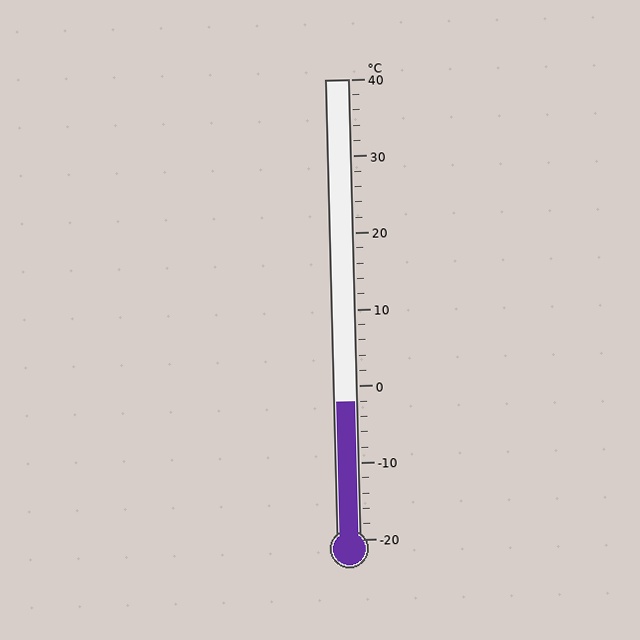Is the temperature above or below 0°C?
The temperature is below 0°C.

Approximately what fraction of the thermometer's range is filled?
The thermometer is filled to approximately 30% of its range.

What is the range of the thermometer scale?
The thermometer scale ranges from -20°C to 40°C.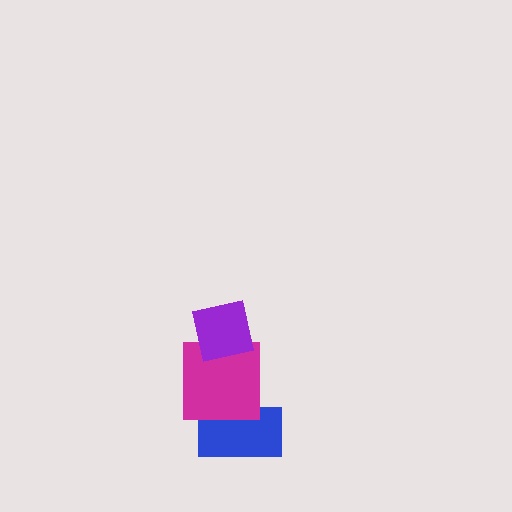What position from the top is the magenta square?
The magenta square is 2nd from the top.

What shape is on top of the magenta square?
The purple square is on top of the magenta square.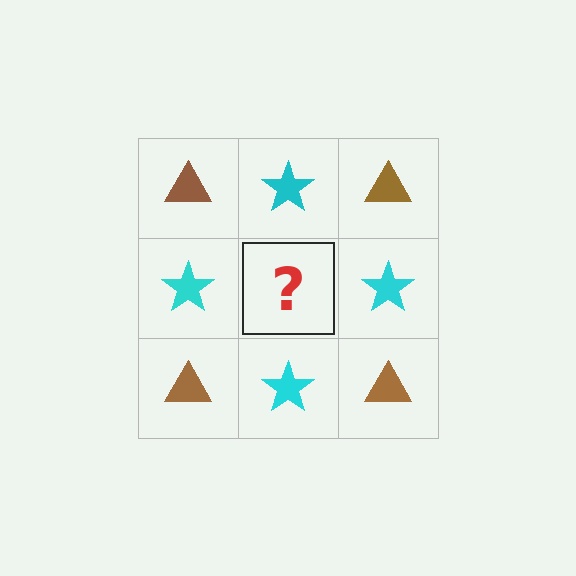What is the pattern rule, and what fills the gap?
The rule is that it alternates brown triangle and cyan star in a checkerboard pattern. The gap should be filled with a brown triangle.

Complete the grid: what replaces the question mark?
The question mark should be replaced with a brown triangle.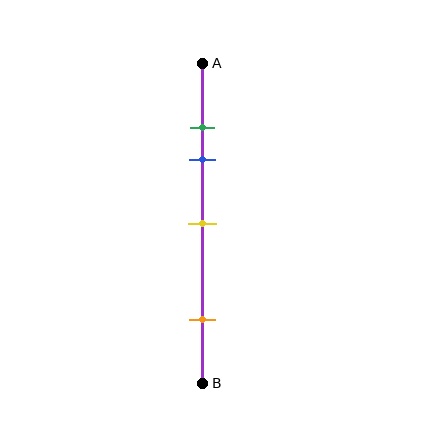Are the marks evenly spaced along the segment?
No, the marks are not evenly spaced.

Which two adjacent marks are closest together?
The green and blue marks are the closest adjacent pair.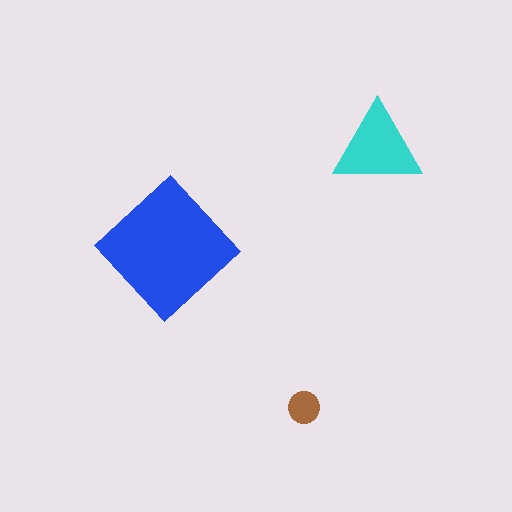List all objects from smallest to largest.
The brown circle, the cyan triangle, the blue diamond.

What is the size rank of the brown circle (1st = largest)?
3rd.